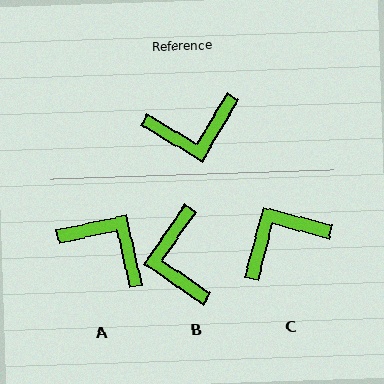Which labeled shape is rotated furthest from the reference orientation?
C, about 164 degrees away.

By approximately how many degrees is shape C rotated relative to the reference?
Approximately 164 degrees clockwise.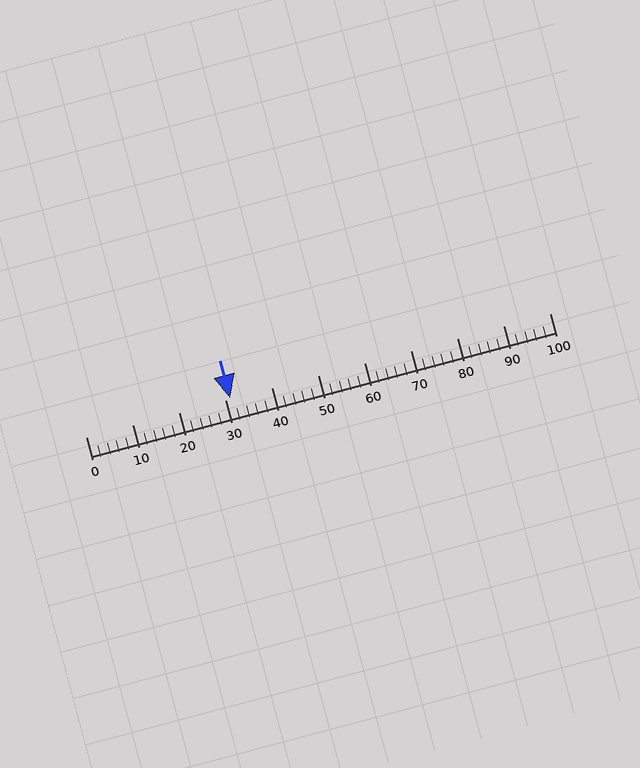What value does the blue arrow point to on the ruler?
The blue arrow points to approximately 31.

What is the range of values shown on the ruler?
The ruler shows values from 0 to 100.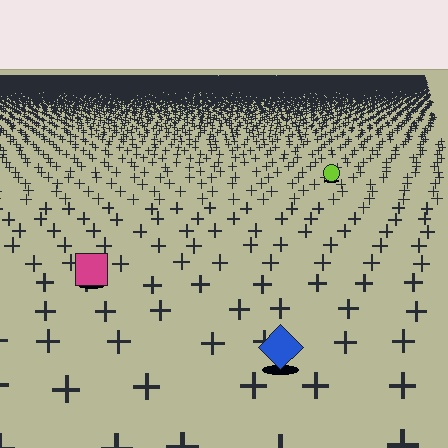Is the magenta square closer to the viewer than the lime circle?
Yes. The magenta square is closer — you can tell from the texture gradient: the ground texture is coarser near it.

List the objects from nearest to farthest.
From nearest to farthest: the blue diamond, the magenta square, the lime circle.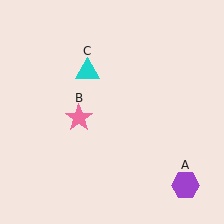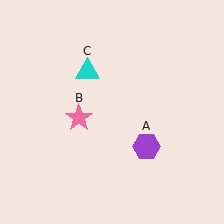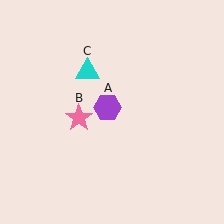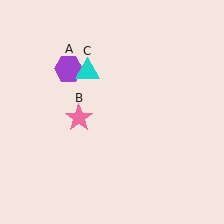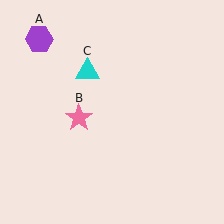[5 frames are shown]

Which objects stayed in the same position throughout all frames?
Pink star (object B) and cyan triangle (object C) remained stationary.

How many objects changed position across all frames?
1 object changed position: purple hexagon (object A).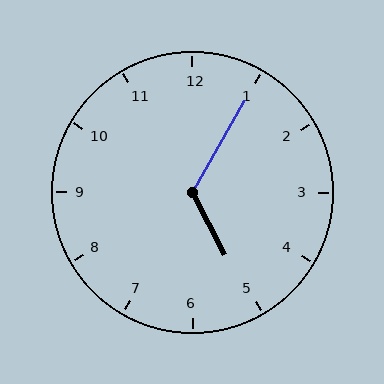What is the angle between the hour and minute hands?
Approximately 122 degrees.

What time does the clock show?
5:05.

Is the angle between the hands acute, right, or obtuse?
It is obtuse.